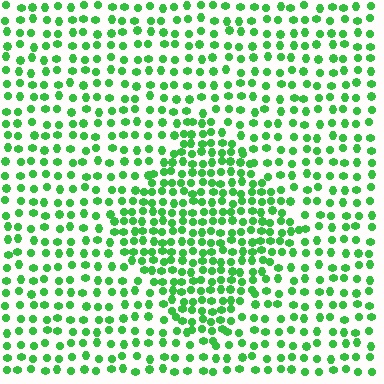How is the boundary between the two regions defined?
The boundary is defined by a change in element density (approximately 1.7x ratio). All elements are the same color, size, and shape.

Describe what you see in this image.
The image contains small green elements arranged at two different densities. A diamond-shaped region is visible where the elements are more densely packed than the surrounding area.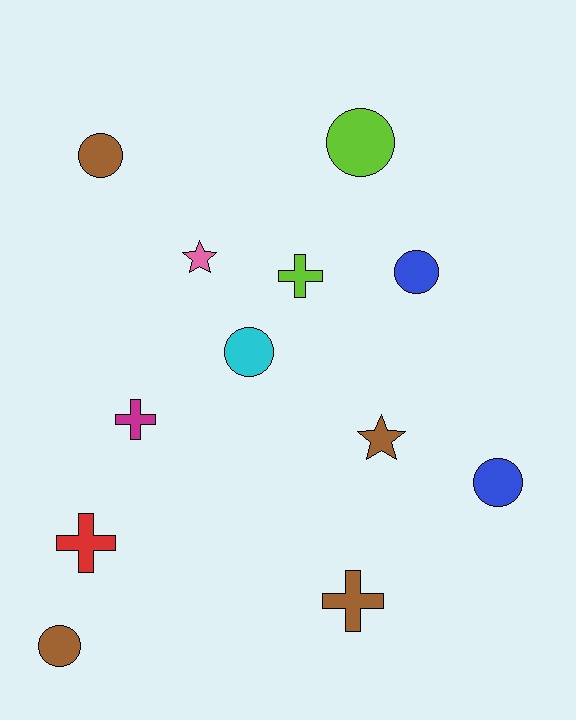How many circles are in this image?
There are 6 circles.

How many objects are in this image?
There are 12 objects.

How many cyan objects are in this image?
There is 1 cyan object.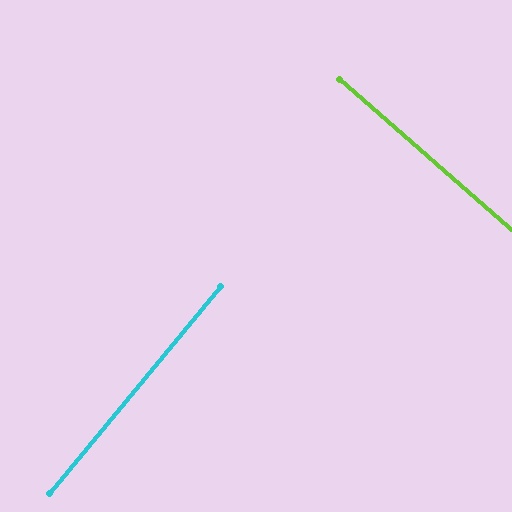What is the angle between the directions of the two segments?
Approximately 88 degrees.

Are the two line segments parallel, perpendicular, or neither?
Perpendicular — they meet at approximately 88°.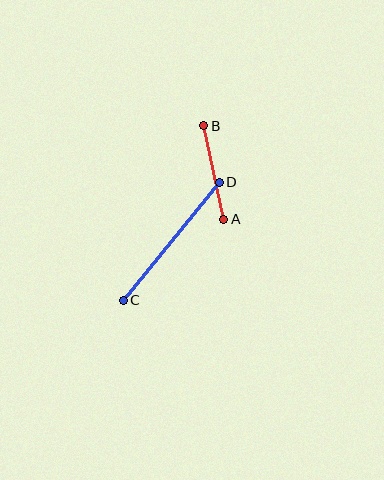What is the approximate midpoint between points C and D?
The midpoint is at approximately (171, 241) pixels.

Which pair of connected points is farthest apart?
Points C and D are farthest apart.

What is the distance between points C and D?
The distance is approximately 152 pixels.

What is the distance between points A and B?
The distance is approximately 95 pixels.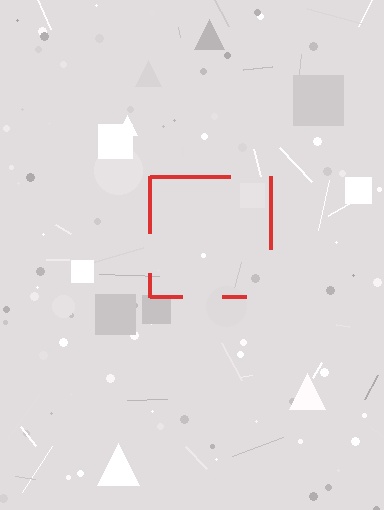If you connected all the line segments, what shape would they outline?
They would outline a square.